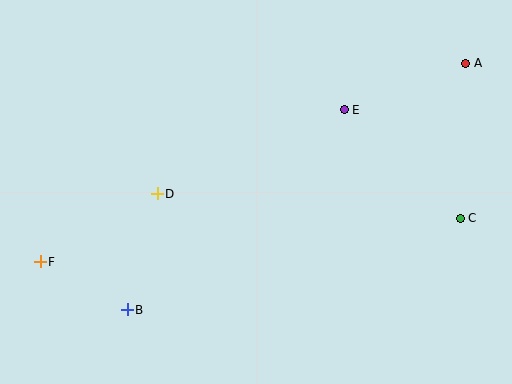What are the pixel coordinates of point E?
Point E is at (344, 110).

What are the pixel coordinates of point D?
Point D is at (157, 194).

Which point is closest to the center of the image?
Point D at (157, 194) is closest to the center.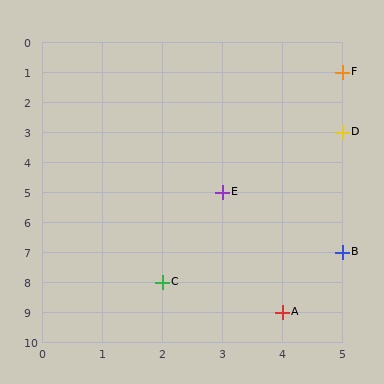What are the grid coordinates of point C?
Point C is at grid coordinates (2, 8).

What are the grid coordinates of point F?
Point F is at grid coordinates (5, 1).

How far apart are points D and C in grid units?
Points D and C are 3 columns and 5 rows apart (about 5.8 grid units diagonally).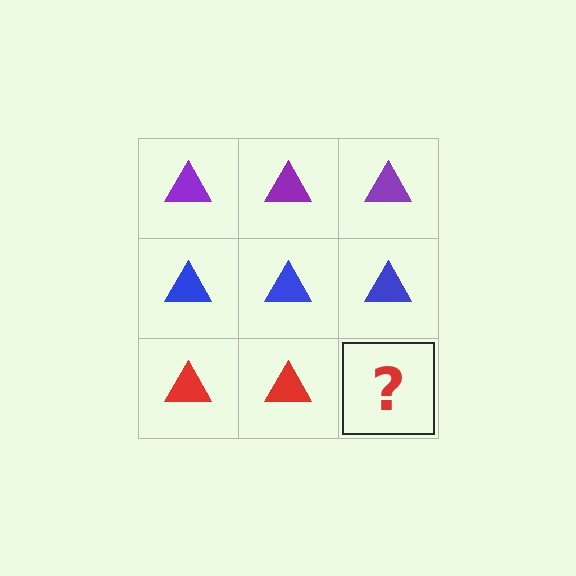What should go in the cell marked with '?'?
The missing cell should contain a red triangle.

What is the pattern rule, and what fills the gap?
The rule is that each row has a consistent color. The gap should be filled with a red triangle.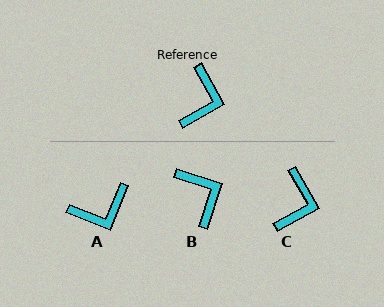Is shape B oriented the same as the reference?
No, it is off by about 43 degrees.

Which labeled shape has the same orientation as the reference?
C.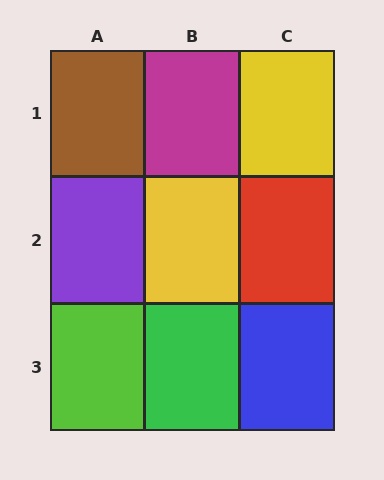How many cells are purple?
1 cell is purple.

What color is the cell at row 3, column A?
Lime.